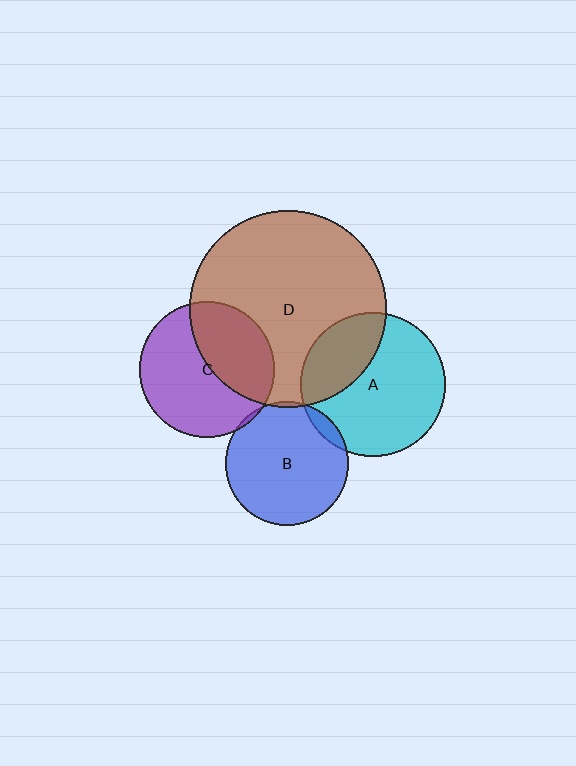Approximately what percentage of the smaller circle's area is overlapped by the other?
Approximately 5%.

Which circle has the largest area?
Circle D (brown).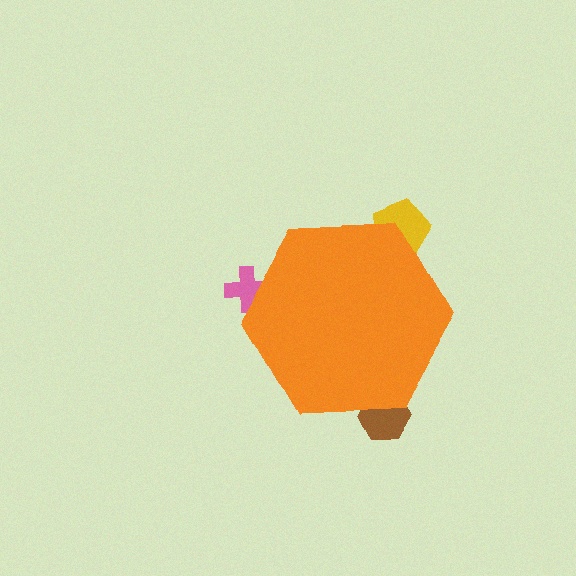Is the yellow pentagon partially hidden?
Yes, the yellow pentagon is partially hidden behind the orange hexagon.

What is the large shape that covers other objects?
An orange hexagon.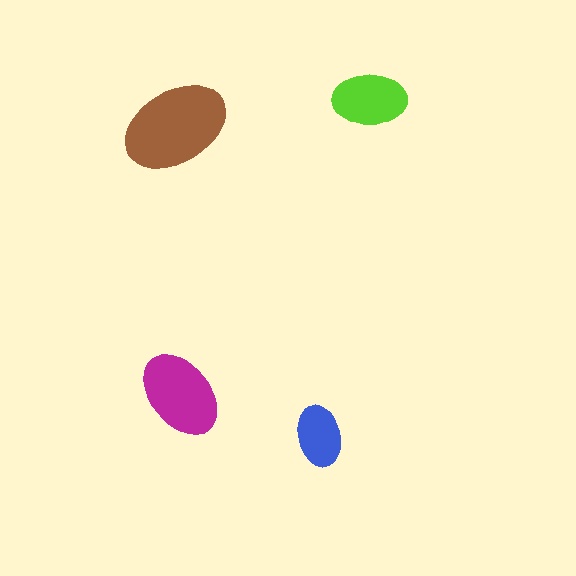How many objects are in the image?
There are 4 objects in the image.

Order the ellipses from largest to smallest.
the brown one, the magenta one, the lime one, the blue one.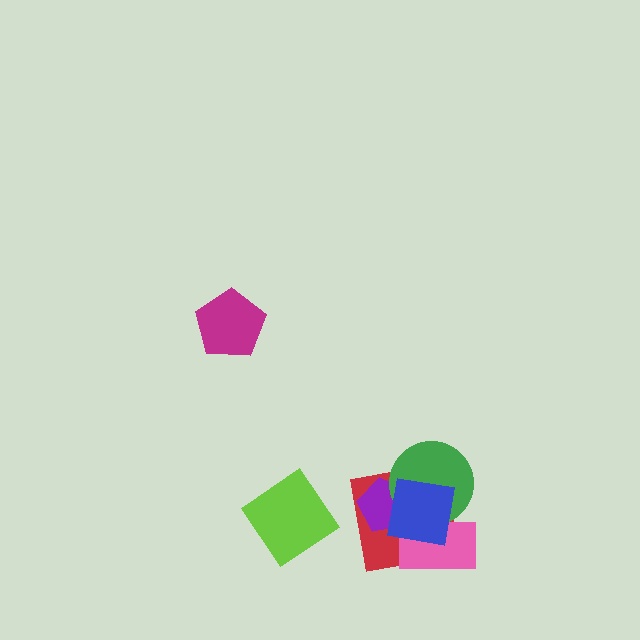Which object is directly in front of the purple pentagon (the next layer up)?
The green circle is directly in front of the purple pentagon.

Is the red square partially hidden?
Yes, it is partially covered by another shape.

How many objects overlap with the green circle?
4 objects overlap with the green circle.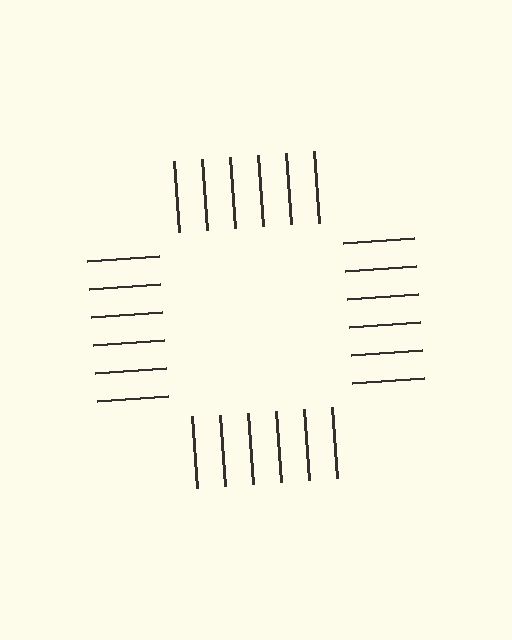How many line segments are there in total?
24 — 6 along each of the 4 edges.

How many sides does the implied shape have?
4 sides — the line-ends trace a square.